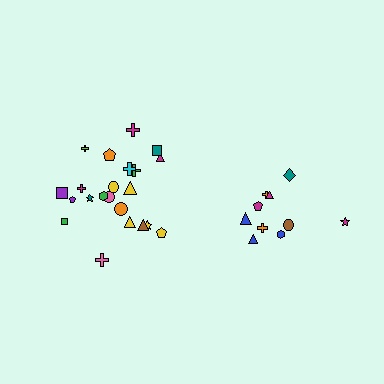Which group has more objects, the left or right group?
The left group.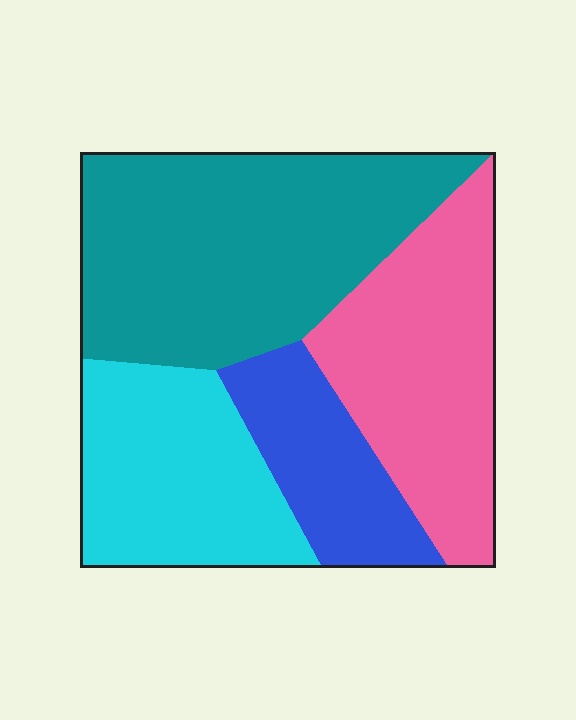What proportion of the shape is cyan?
Cyan takes up less than a quarter of the shape.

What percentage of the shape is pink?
Pink covers roughly 25% of the shape.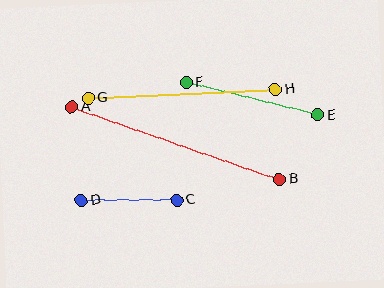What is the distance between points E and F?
The distance is approximately 135 pixels.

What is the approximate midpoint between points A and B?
The midpoint is at approximately (175, 143) pixels.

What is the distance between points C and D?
The distance is approximately 95 pixels.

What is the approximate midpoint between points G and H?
The midpoint is at approximately (182, 94) pixels.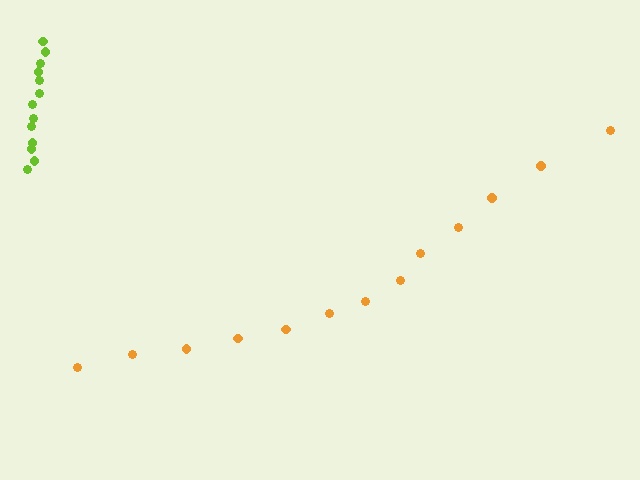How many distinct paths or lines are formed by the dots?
There are 2 distinct paths.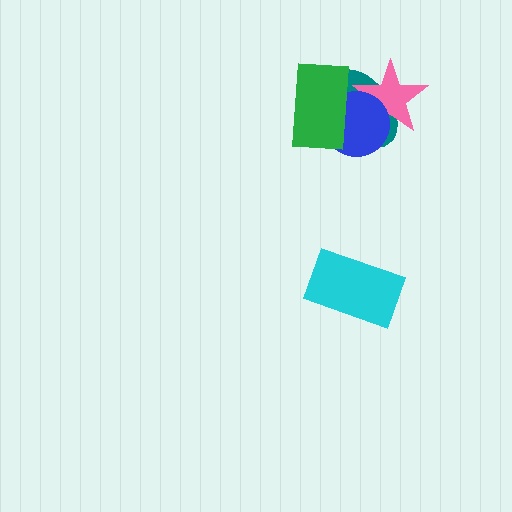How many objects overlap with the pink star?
3 objects overlap with the pink star.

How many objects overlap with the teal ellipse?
3 objects overlap with the teal ellipse.